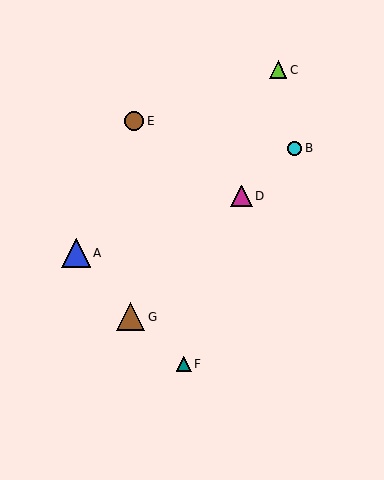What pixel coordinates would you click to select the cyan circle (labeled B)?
Click at (295, 148) to select the cyan circle B.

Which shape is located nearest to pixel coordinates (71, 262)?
The blue triangle (labeled A) at (76, 253) is nearest to that location.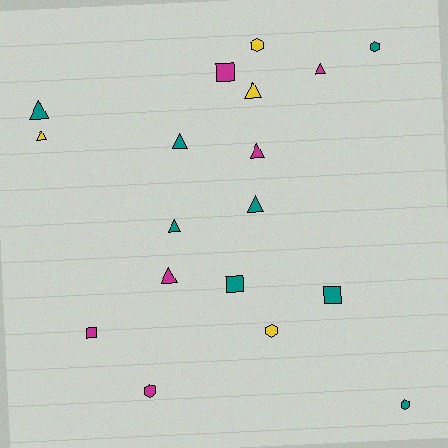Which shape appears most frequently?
Triangle, with 9 objects.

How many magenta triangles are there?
There are 3 magenta triangles.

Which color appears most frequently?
Teal, with 8 objects.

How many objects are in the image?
There are 18 objects.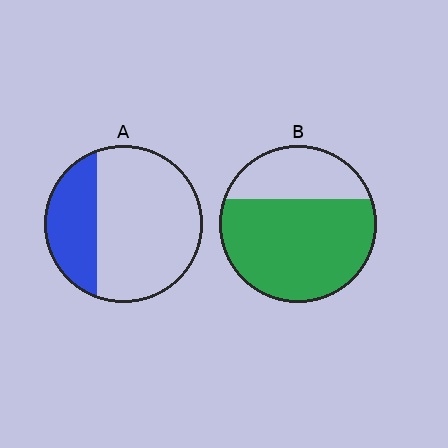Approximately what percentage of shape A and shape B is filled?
A is approximately 30% and B is approximately 70%.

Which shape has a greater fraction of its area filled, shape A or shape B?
Shape B.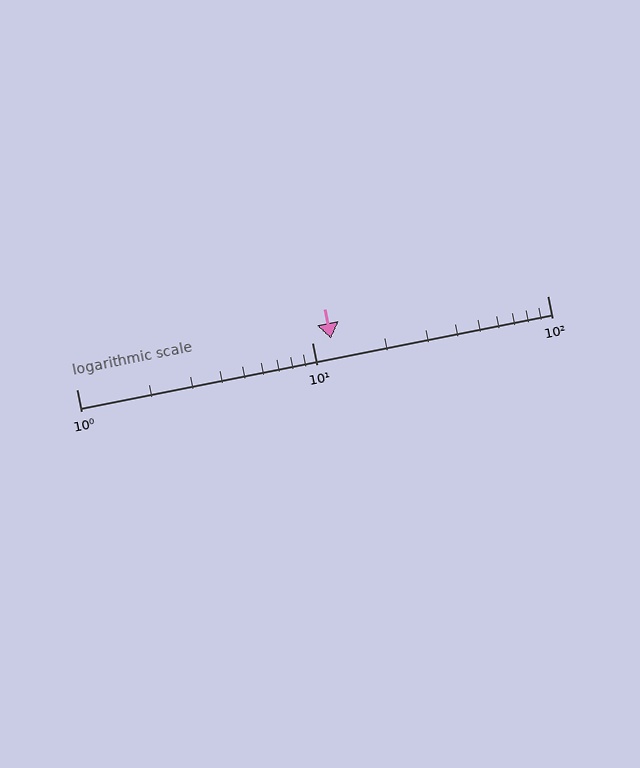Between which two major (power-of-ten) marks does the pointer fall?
The pointer is between 10 and 100.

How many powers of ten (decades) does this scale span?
The scale spans 2 decades, from 1 to 100.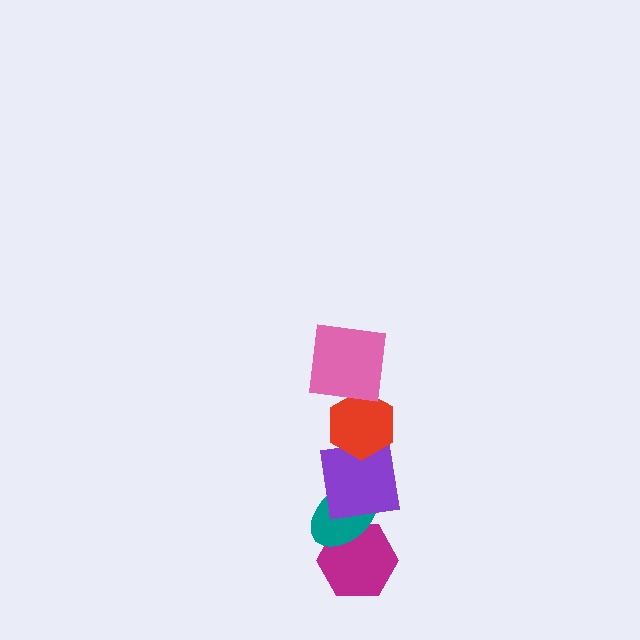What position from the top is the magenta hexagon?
The magenta hexagon is 5th from the top.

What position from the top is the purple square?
The purple square is 3rd from the top.